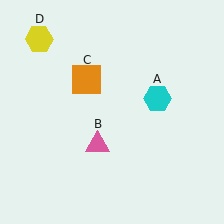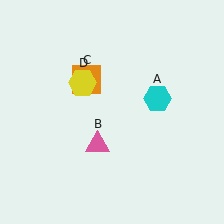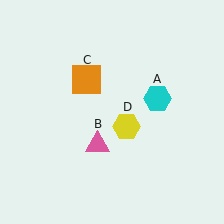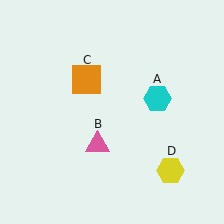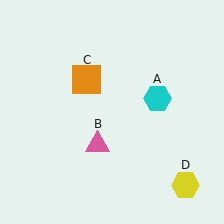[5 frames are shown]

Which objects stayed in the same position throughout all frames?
Cyan hexagon (object A) and pink triangle (object B) and orange square (object C) remained stationary.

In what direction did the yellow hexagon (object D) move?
The yellow hexagon (object D) moved down and to the right.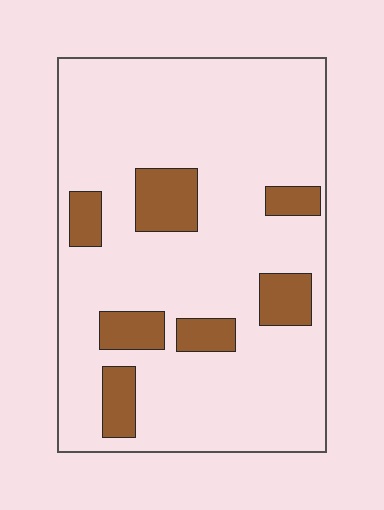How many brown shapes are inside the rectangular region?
7.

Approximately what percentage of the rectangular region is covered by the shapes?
Approximately 15%.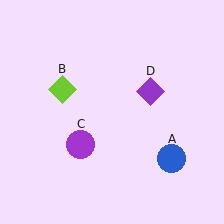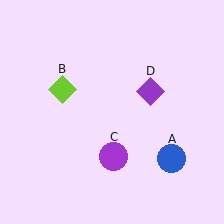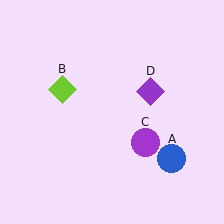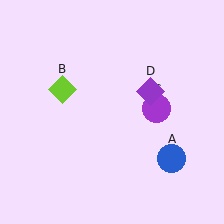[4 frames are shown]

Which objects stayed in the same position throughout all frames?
Blue circle (object A) and lime diamond (object B) and purple diamond (object D) remained stationary.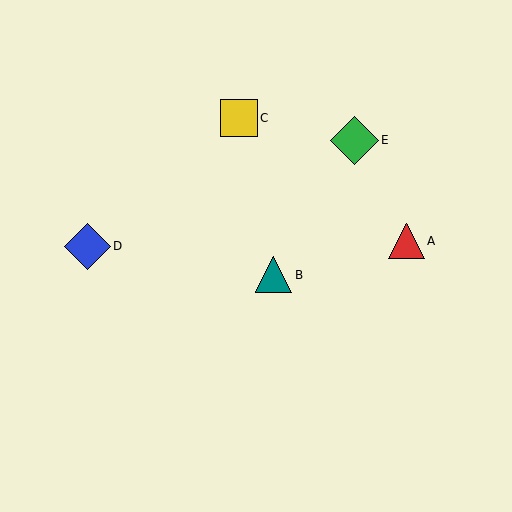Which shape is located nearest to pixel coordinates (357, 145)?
The green diamond (labeled E) at (354, 140) is nearest to that location.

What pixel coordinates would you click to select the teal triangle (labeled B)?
Click at (274, 275) to select the teal triangle B.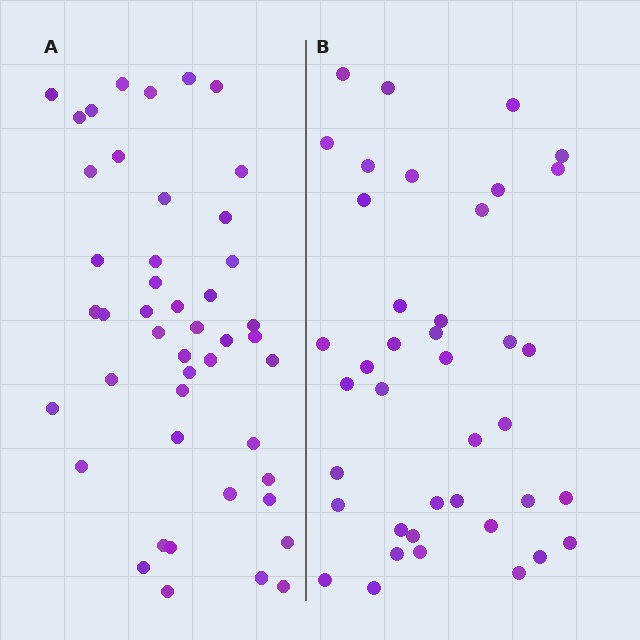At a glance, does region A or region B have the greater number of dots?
Region A (the left region) has more dots.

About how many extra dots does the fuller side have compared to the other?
Region A has about 6 more dots than region B.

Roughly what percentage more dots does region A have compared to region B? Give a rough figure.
About 15% more.